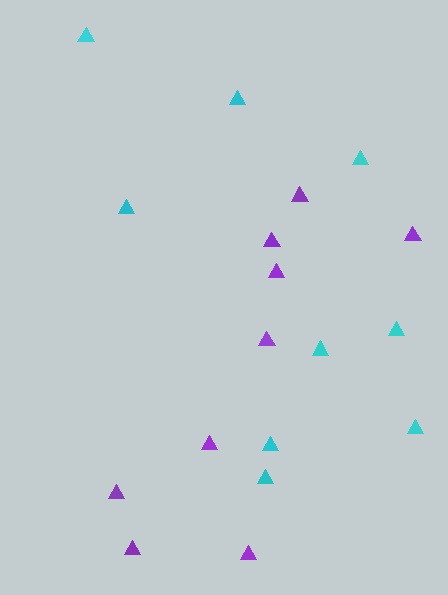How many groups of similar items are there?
There are 2 groups: one group of purple triangles (9) and one group of cyan triangles (9).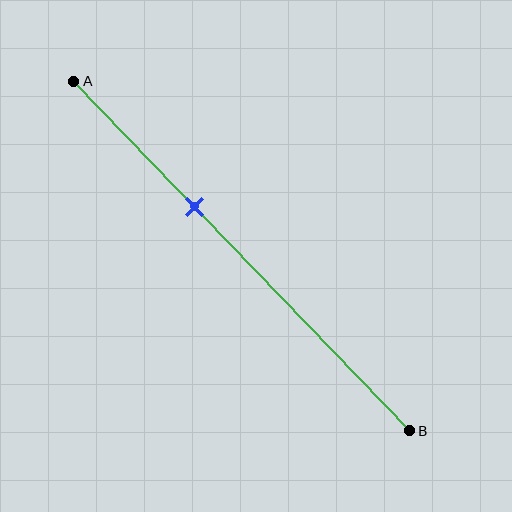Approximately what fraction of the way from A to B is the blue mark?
The blue mark is approximately 35% of the way from A to B.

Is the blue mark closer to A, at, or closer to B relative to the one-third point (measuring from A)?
The blue mark is approximately at the one-third point of segment AB.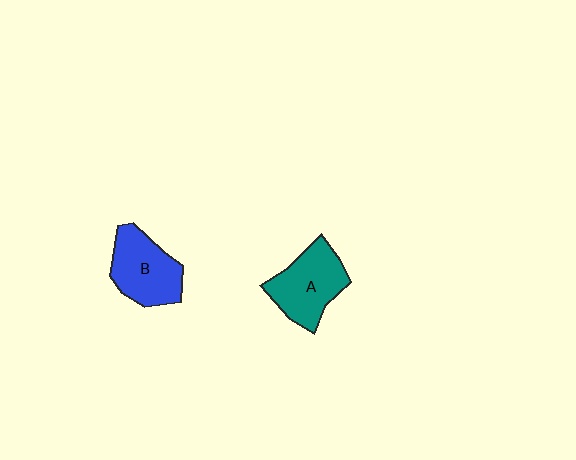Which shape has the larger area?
Shape A (teal).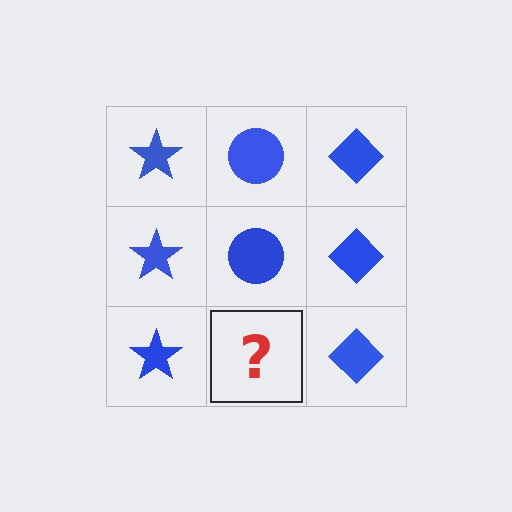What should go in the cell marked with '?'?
The missing cell should contain a blue circle.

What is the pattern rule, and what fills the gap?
The rule is that each column has a consistent shape. The gap should be filled with a blue circle.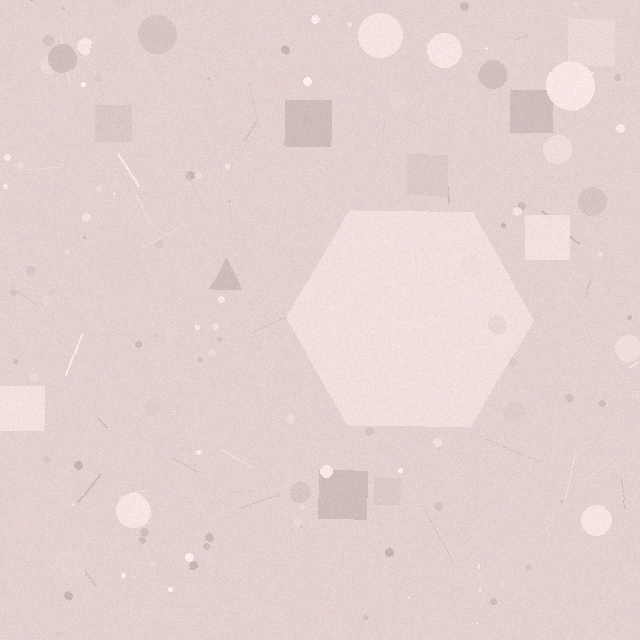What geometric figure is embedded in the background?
A hexagon is embedded in the background.